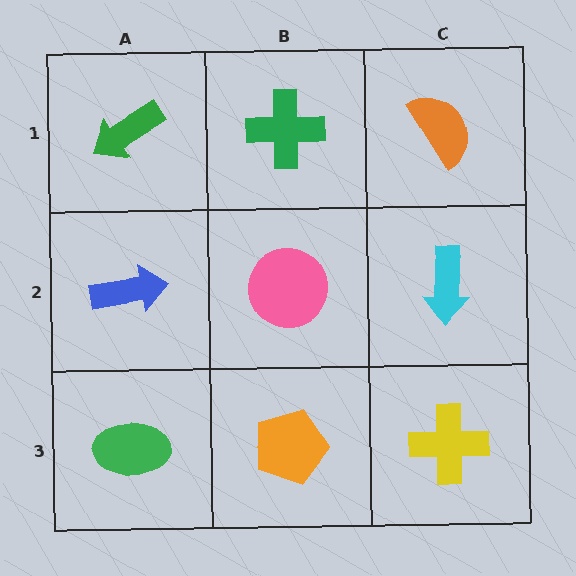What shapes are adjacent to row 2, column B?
A green cross (row 1, column B), an orange pentagon (row 3, column B), a blue arrow (row 2, column A), a cyan arrow (row 2, column C).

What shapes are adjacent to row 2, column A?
A green arrow (row 1, column A), a green ellipse (row 3, column A), a pink circle (row 2, column B).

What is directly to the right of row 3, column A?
An orange pentagon.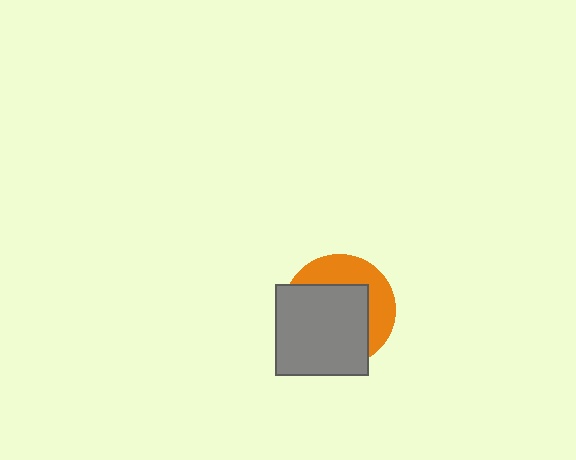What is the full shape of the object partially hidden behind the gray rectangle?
The partially hidden object is an orange circle.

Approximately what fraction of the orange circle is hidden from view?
Roughly 64% of the orange circle is hidden behind the gray rectangle.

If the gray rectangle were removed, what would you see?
You would see the complete orange circle.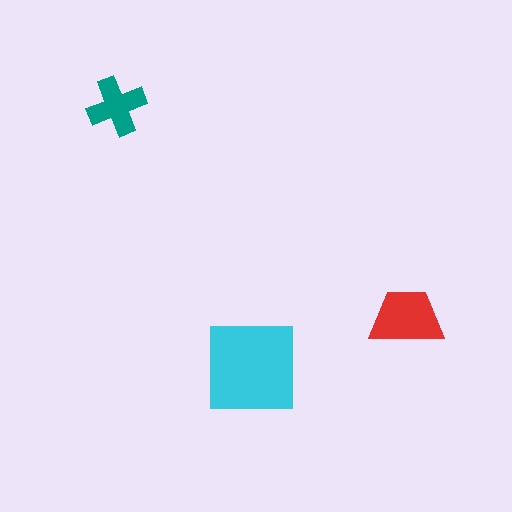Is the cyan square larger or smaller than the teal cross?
Larger.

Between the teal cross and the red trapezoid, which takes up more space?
The red trapezoid.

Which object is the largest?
The cyan square.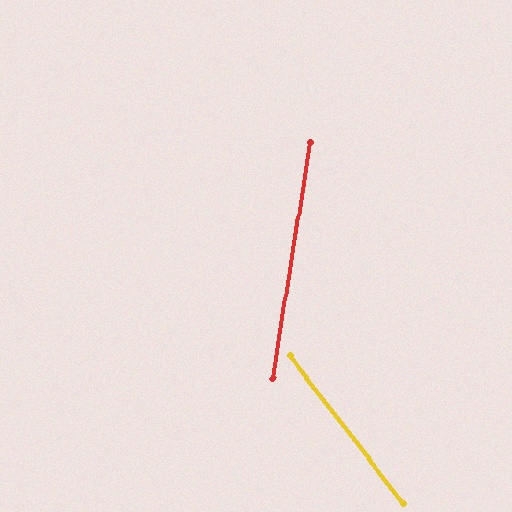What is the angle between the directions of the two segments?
Approximately 47 degrees.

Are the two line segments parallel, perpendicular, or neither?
Neither parallel nor perpendicular — they differ by about 47°.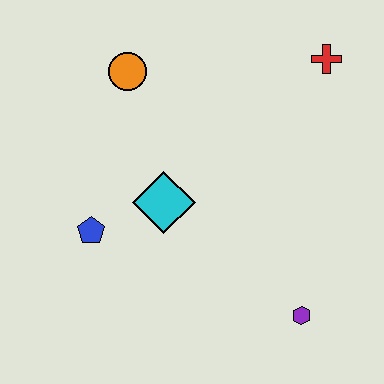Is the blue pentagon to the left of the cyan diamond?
Yes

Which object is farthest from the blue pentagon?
The red cross is farthest from the blue pentagon.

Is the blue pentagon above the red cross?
No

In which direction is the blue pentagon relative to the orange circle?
The blue pentagon is below the orange circle.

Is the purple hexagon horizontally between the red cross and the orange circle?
Yes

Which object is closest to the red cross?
The orange circle is closest to the red cross.